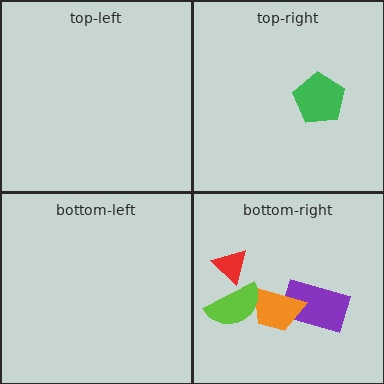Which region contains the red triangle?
The bottom-right region.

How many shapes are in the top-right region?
1.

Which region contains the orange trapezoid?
The bottom-right region.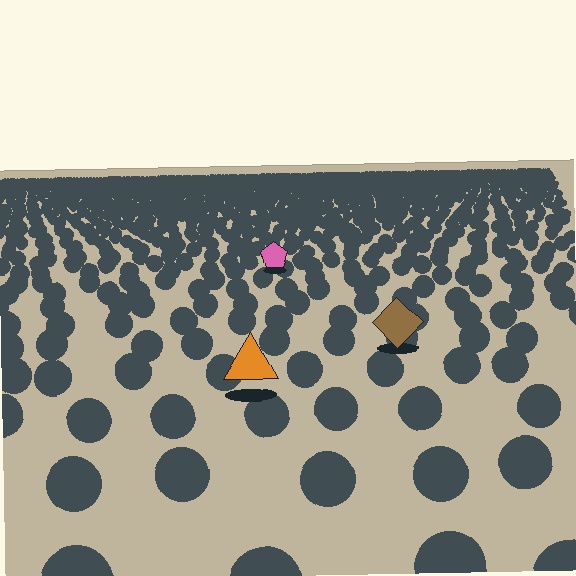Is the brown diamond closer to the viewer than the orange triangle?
No. The orange triangle is closer — you can tell from the texture gradient: the ground texture is coarser near it.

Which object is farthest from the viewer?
The pink pentagon is farthest from the viewer. It appears smaller and the ground texture around it is denser.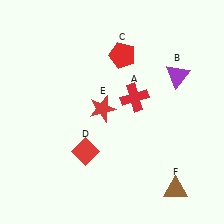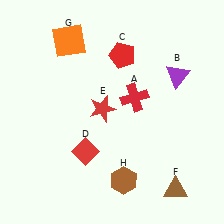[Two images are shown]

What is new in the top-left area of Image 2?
An orange square (G) was added in the top-left area of Image 2.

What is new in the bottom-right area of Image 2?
A brown hexagon (H) was added in the bottom-right area of Image 2.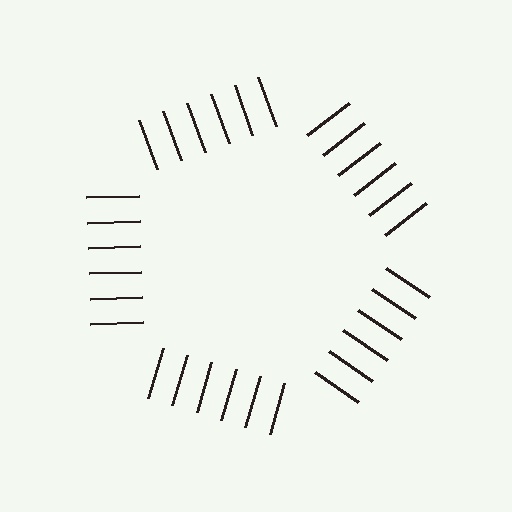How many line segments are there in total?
30 — 6 along each of the 5 edges.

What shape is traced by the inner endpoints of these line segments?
An illusory pentagon — the line segments terminate on its edges but no continuous stroke is drawn.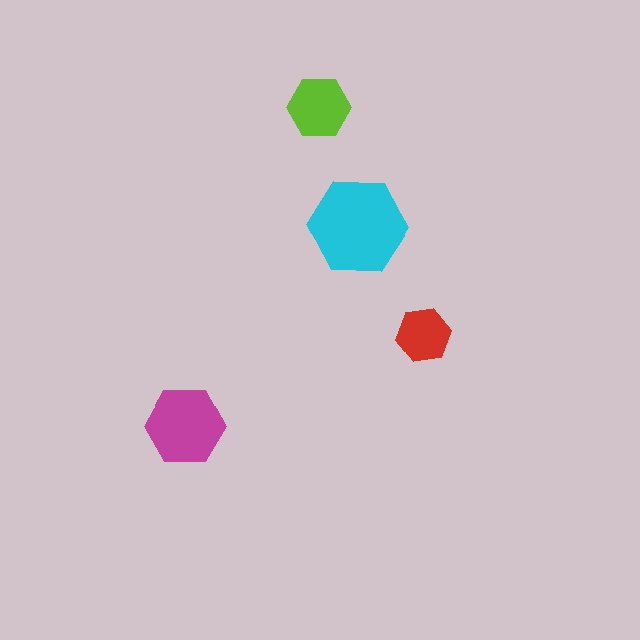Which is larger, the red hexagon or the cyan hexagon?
The cyan one.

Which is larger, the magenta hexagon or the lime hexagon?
The magenta one.